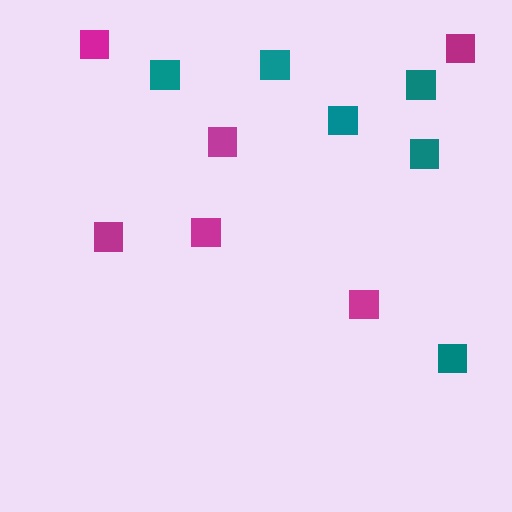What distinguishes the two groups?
There are 2 groups: one group of magenta squares (6) and one group of teal squares (6).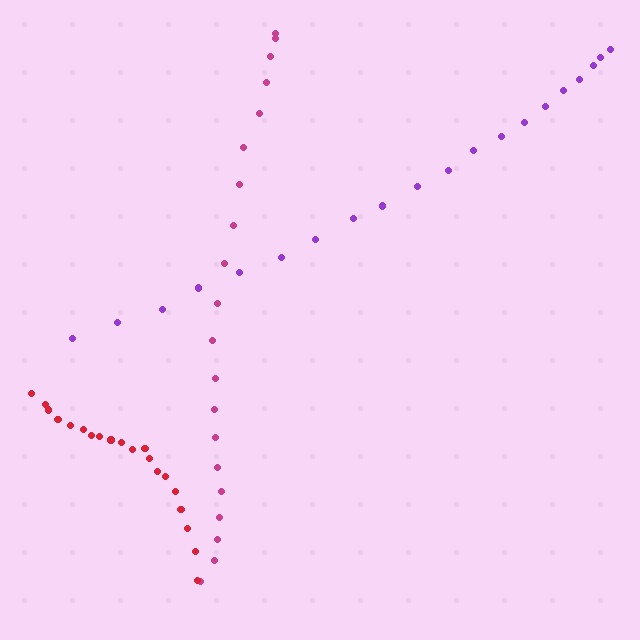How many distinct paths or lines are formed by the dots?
There are 3 distinct paths.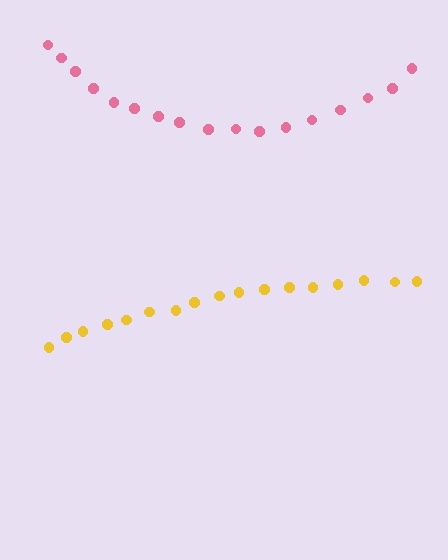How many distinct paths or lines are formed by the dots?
There are 2 distinct paths.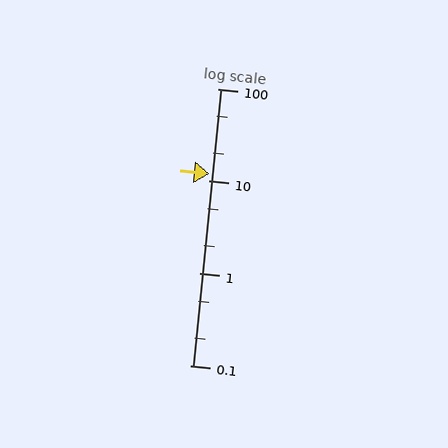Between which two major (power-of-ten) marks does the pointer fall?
The pointer is between 10 and 100.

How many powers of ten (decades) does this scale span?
The scale spans 3 decades, from 0.1 to 100.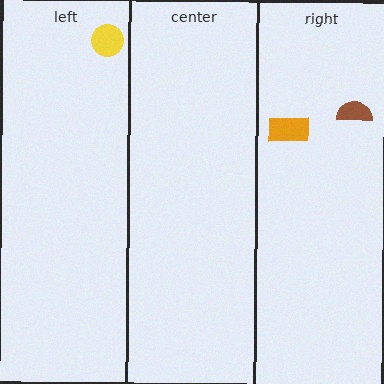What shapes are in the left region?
The yellow circle.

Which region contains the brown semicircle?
The right region.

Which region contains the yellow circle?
The left region.